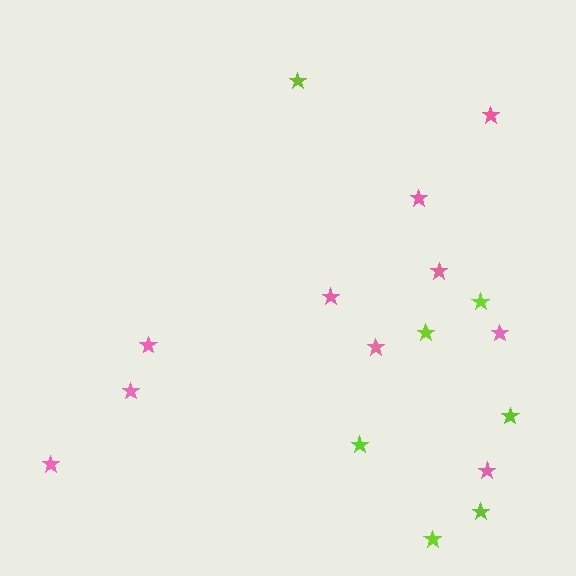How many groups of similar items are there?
There are 2 groups: one group of pink stars (10) and one group of lime stars (7).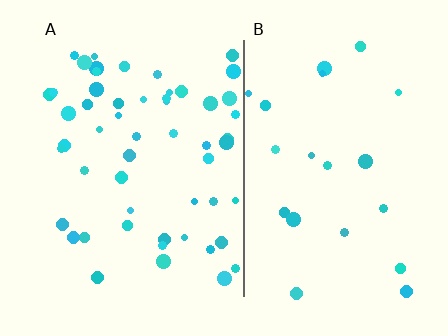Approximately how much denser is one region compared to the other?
Approximately 2.5× — region A over region B.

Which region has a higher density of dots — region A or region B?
A (the left).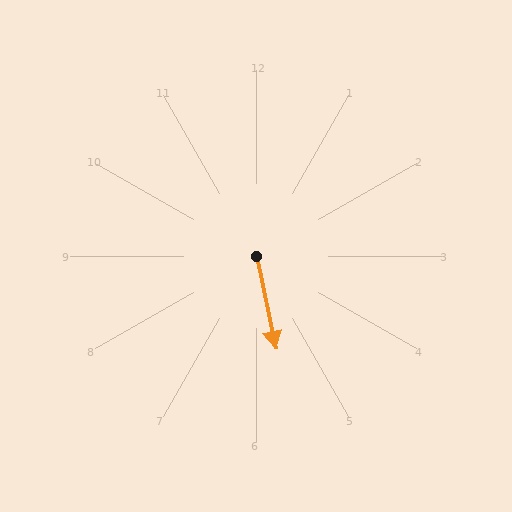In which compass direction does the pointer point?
South.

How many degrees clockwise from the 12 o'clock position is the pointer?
Approximately 168 degrees.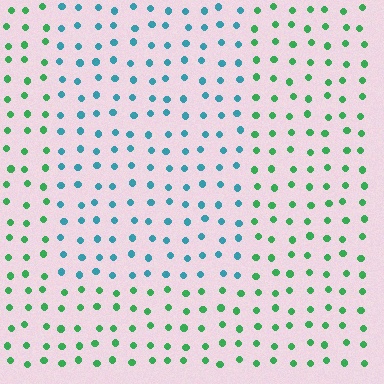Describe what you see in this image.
The image is filled with small green elements in a uniform arrangement. A rectangle-shaped region is visible where the elements are tinted to a slightly different hue, forming a subtle color boundary.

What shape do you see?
I see a rectangle.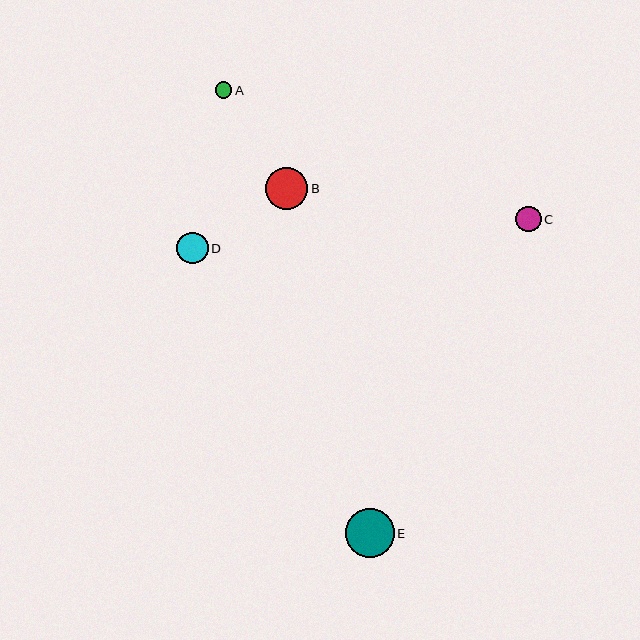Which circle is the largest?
Circle E is the largest with a size of approximately 49 pixels.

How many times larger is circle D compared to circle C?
Circle D is approximately 1.2 times the size of circle C.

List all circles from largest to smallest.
From largest to smallest: E, B, D, C, A.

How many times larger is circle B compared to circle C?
Circle B is approximately 1.7 times the size of circle C.